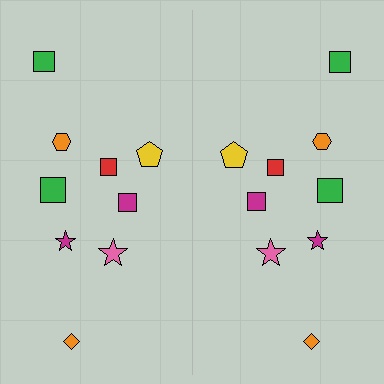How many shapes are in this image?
There are 18 shapes in this image.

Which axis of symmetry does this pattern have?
The pattern has a vertical axis of symmetry running through the center of the image.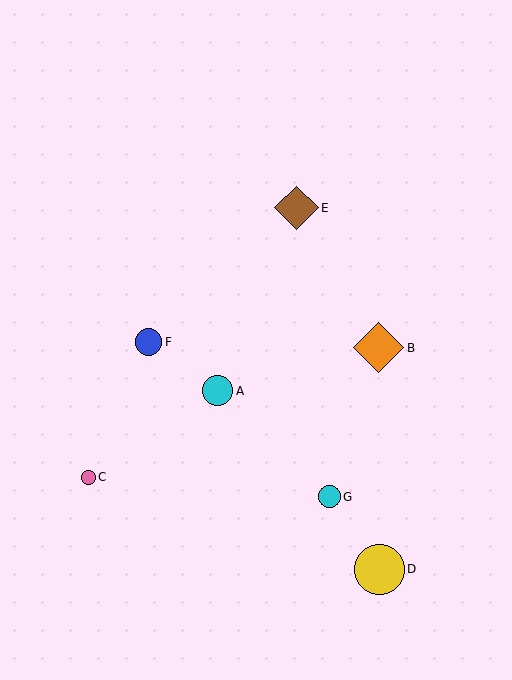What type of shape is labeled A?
Shape A is a cyan circle.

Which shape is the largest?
The orange diamond (labeled B) is the largest.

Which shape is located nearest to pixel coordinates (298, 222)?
The brown diamond (labeled E) at (296, 208) is nearest to that location.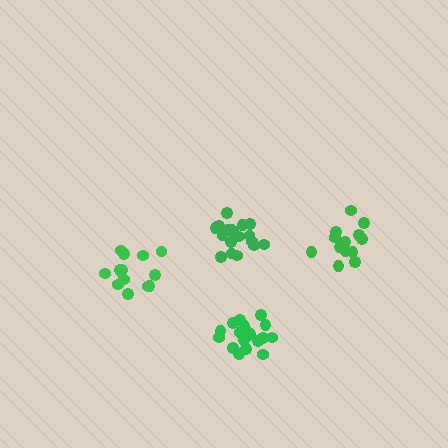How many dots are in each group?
Group 1: 18 dots, Group 2: 19 dots, Group 3: 14 dots, Group 4: 13 dots (64 total).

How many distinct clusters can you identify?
There are 4 distinct clusters.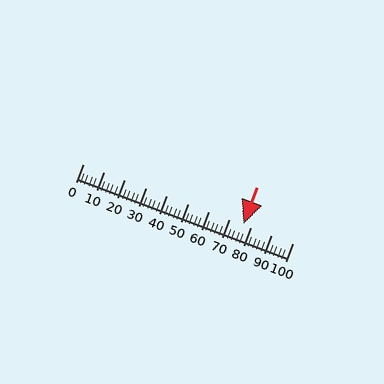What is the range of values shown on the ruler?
The ruler shows values from 0 to 100.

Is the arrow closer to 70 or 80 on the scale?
The arrow is closer to 80.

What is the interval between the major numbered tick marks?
The major tick marks are spaced 10 units apart.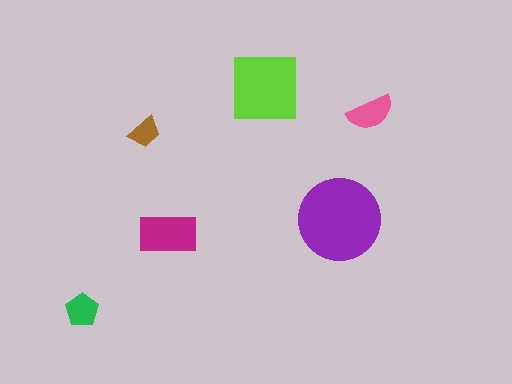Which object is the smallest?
The brown trapezoid.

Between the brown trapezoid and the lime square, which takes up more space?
The lime square.